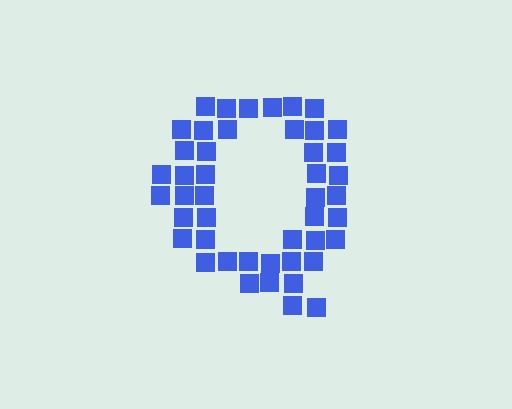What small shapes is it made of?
It is made of small squares.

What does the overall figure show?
The overall figure shows the letter Q.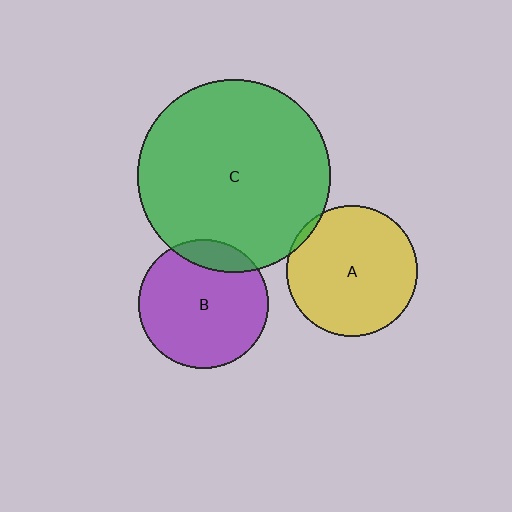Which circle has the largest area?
Circle C (green).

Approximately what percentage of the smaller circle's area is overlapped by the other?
Approximately 5%.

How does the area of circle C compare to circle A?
Approximately 2.2 times.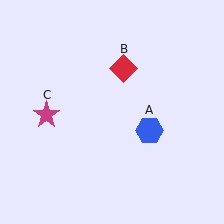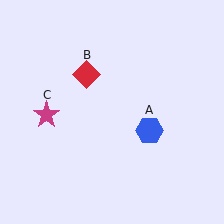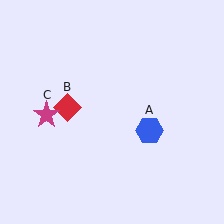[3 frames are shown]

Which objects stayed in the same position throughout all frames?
Blue hexagon (object A) and magenta star (object C) remained stationary.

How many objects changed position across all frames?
1 object changed position: red diamond (object B).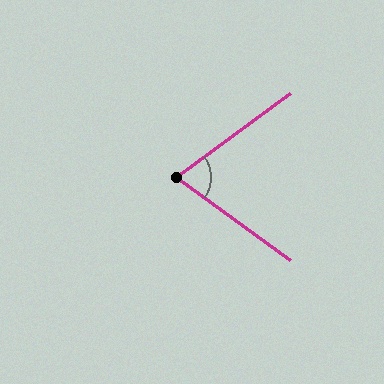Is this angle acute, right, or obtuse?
It is acute.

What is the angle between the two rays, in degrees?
Approximately 73 degrees.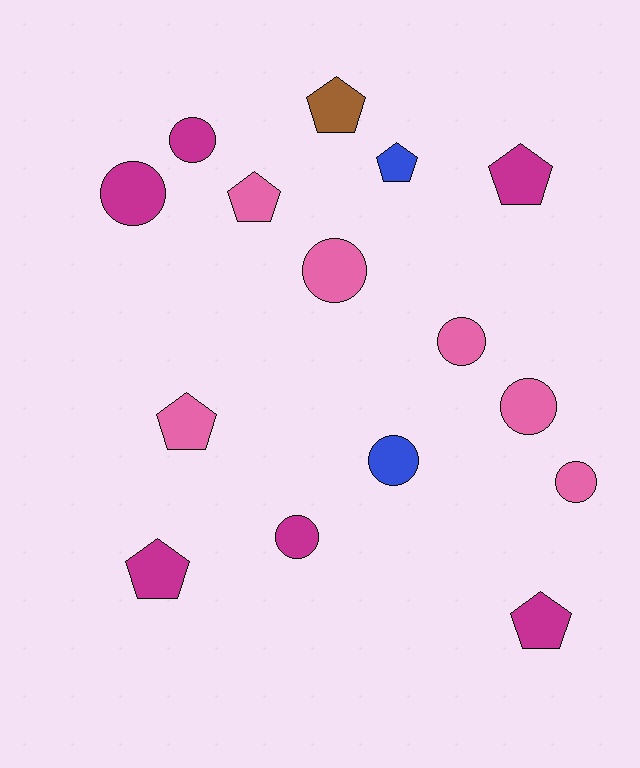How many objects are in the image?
There are 15 objects.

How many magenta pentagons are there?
There are 3 magenta pentagons.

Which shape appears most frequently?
Circle, with 8 objects.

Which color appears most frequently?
Pink, with 6 objects.